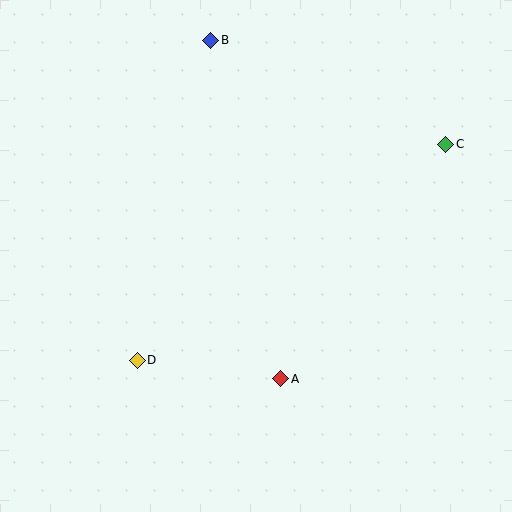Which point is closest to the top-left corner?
Point B is closest to the top-left corner.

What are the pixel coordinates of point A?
Point A is at (281, 379).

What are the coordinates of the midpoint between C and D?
The midpoint between C and D is at (291, 252).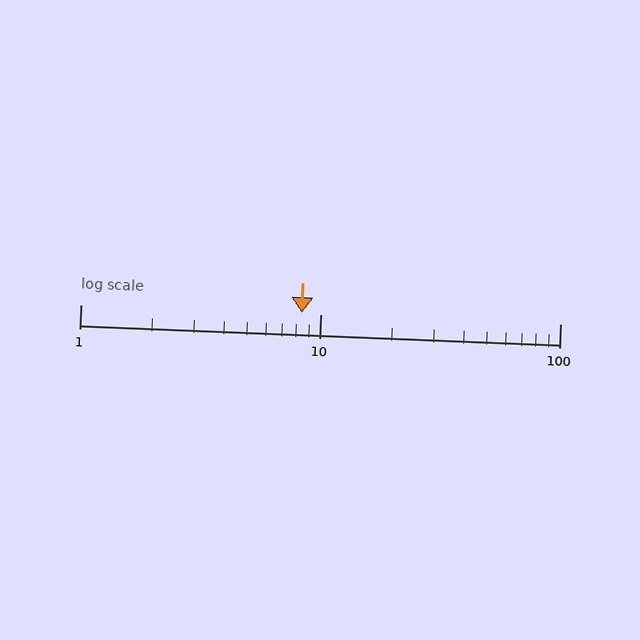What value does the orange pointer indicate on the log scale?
The pointer indicates approximately 8.4.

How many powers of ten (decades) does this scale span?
The scale spans 2 decades, from 1 to 100.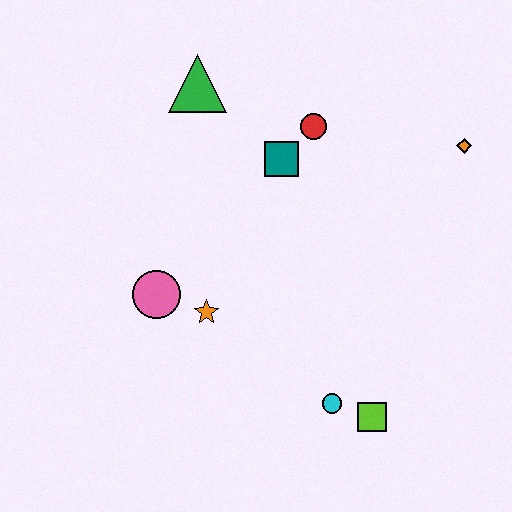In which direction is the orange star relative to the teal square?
The orange star is below the teal square.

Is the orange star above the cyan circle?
Yes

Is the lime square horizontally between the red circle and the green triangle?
No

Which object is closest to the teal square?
The red circle is closest to the teal square.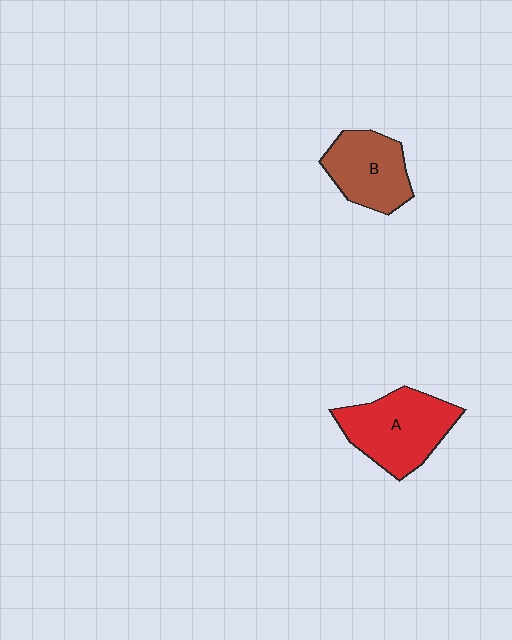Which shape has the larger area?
Shape A (red).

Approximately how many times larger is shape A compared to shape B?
Approximately 1.3 times.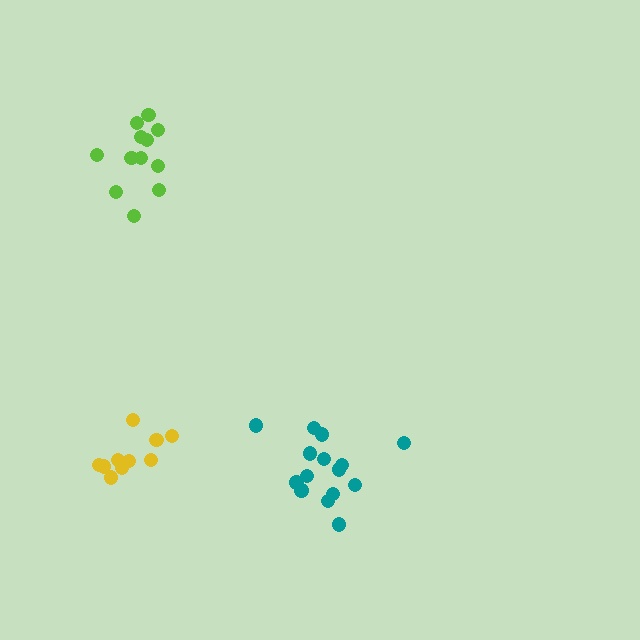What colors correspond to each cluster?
The clusters are colored: teal, yellow, lime.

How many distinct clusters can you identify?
There are 3 distinct clusters.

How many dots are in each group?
Group 1: 15 dots, Group 2: 10 dots, Group 3: 12 dots (37 total).